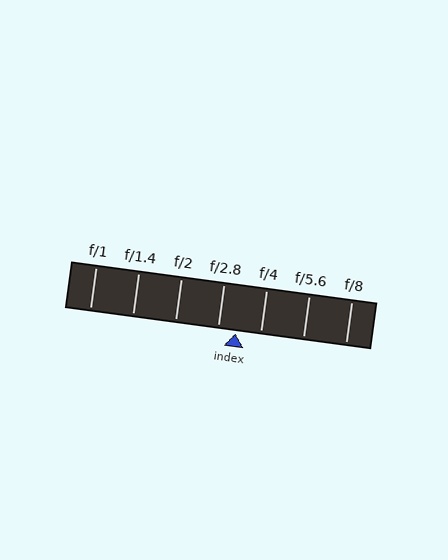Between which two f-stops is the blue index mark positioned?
The index mark is between f/2.8 and f/4.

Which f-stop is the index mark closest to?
The index mark is closest to f/2.8.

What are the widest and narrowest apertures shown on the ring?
The widest aperture shown is f/1 and the narrowest is f/8.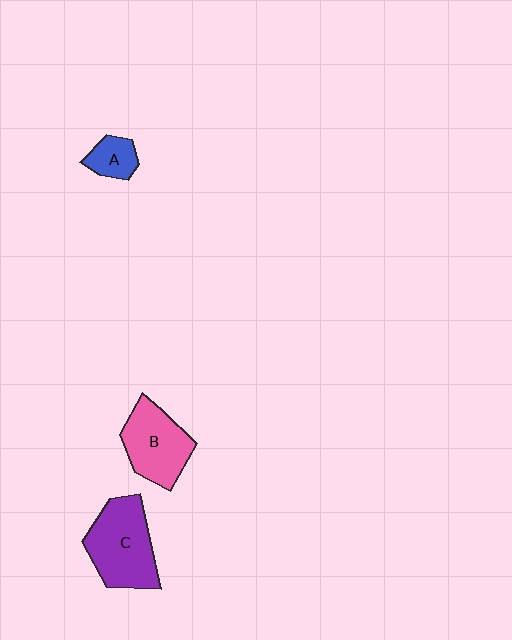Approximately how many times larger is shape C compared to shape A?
Approximately 2.9 times.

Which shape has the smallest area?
Shape A (blue).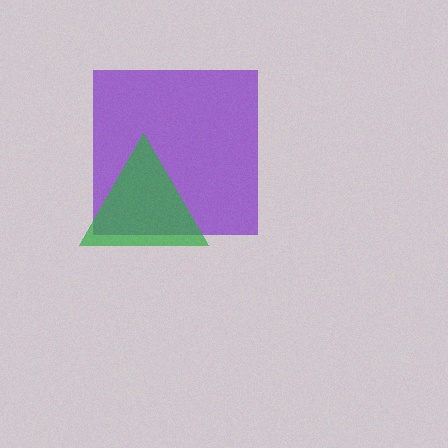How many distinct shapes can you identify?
There are 2 distinct shapes: a purple square, a green triangle.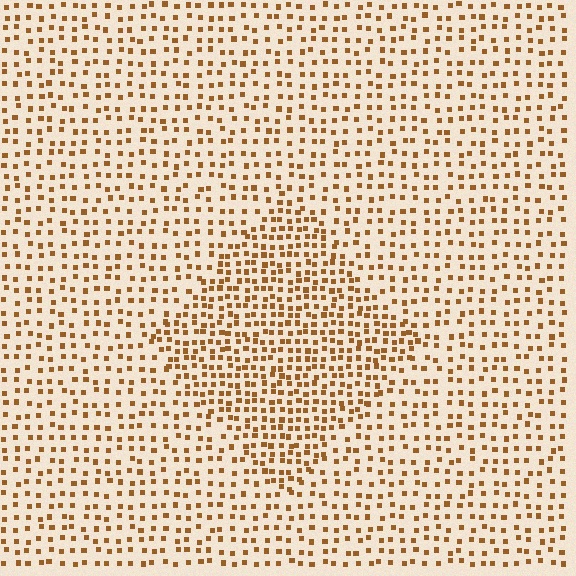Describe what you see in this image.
The image contains small brown elements arranged at two different densities. A diamond-shaped region is visible where the elements are more densely packed than the surrounding area.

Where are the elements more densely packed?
The elements are more densely packed inside the diamond boundary.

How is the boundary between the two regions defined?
The boundary is defined by a change in element density (approximately 1.7x ratio). All elements are the same color, size, and shape.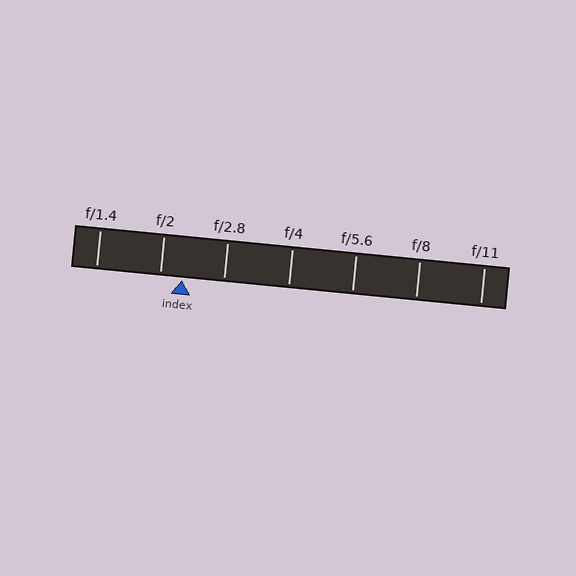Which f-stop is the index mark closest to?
The index mark is closest to f/2.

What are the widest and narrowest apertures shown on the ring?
The widest aperture shown is f/1.4 and the narrowest is f/11.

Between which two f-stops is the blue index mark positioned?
The index mark is between f/2 and f/2.8.